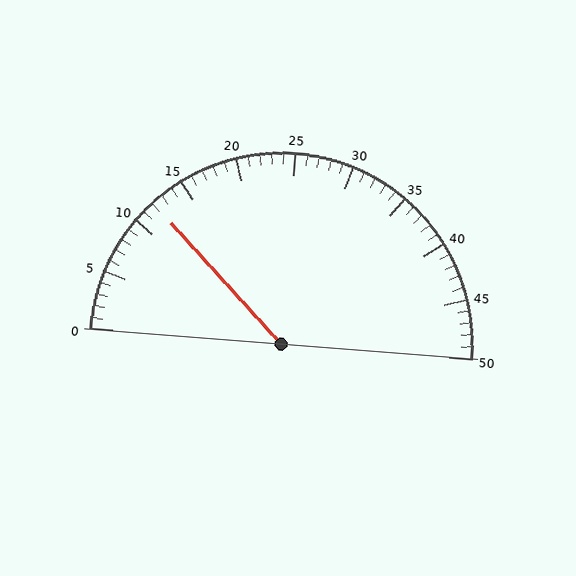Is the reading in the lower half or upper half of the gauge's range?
The reading is in the lower half of the range (0 to 50).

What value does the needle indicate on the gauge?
The needle indicates approximately 12.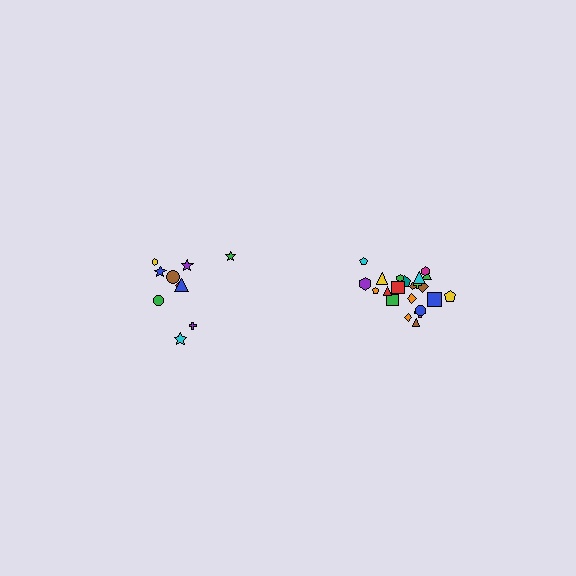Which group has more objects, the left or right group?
The right group.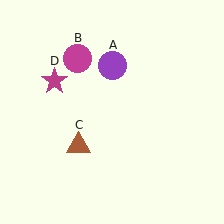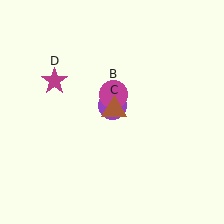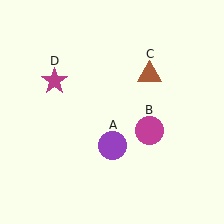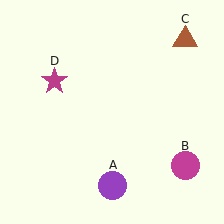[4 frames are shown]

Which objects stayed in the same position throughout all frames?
Magenta star (object D) remained stationary.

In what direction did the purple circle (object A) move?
The purple circle (object A) moved down.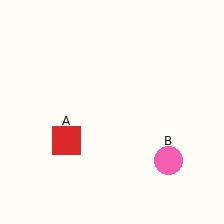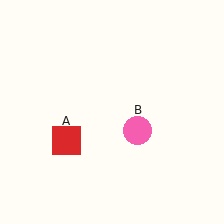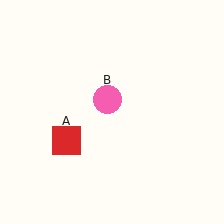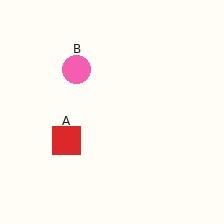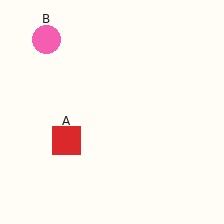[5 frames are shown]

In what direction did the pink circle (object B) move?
The pink circle (object B) moved up and to the left.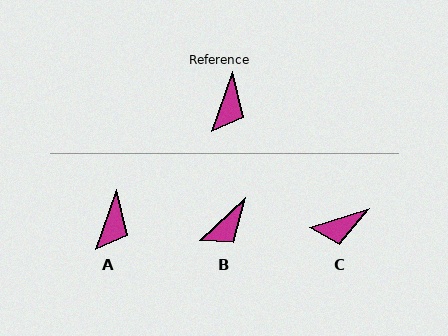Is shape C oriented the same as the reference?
No, it is off by about 53 degrees.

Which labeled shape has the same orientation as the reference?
A.